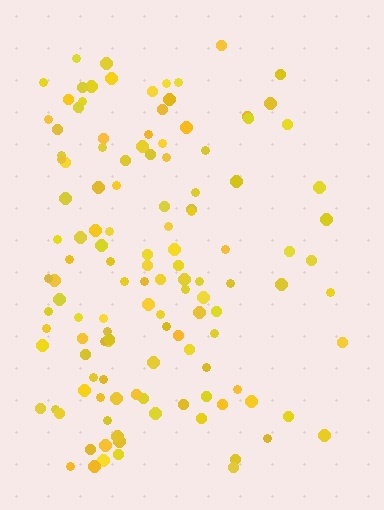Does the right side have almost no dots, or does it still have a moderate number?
Still a moderate number, just noticeably fewer than the left.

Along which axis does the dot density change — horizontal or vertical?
Horizontal.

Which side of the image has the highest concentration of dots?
The left.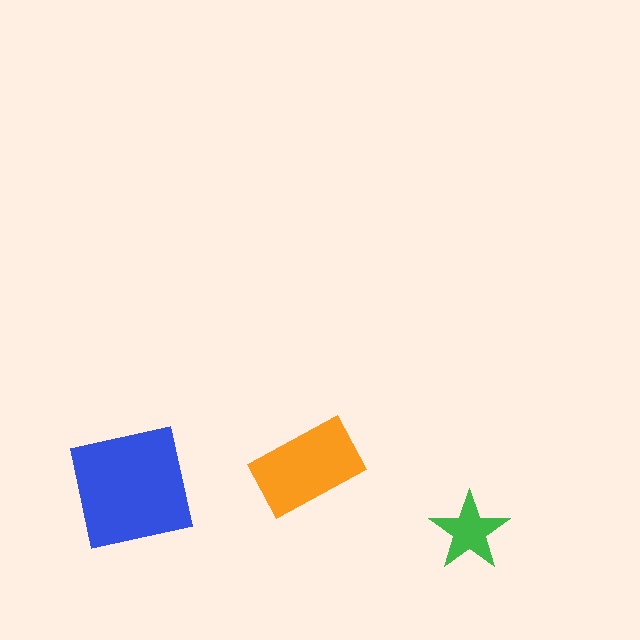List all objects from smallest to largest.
The green star, the orange rectangle, the blue square.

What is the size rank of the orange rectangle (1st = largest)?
2nd.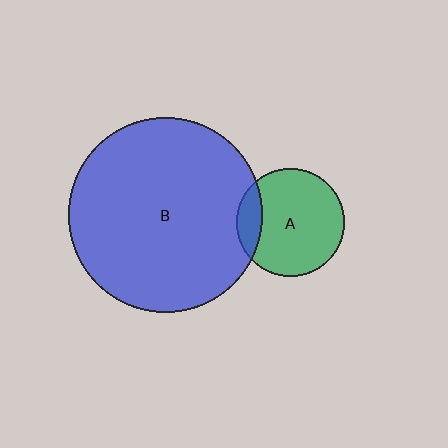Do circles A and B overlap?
Yes.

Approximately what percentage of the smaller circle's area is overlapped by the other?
Approximately 15%.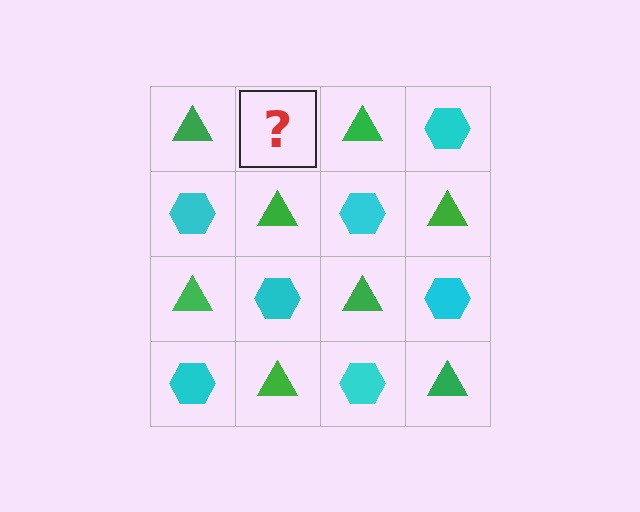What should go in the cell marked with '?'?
The missing cell should contain a cyan hexagon.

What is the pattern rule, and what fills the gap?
The rule is that it alternates green triangle and cyan hexagon in a checkerboard pattern. The gap should be filled with a cyan hexagon.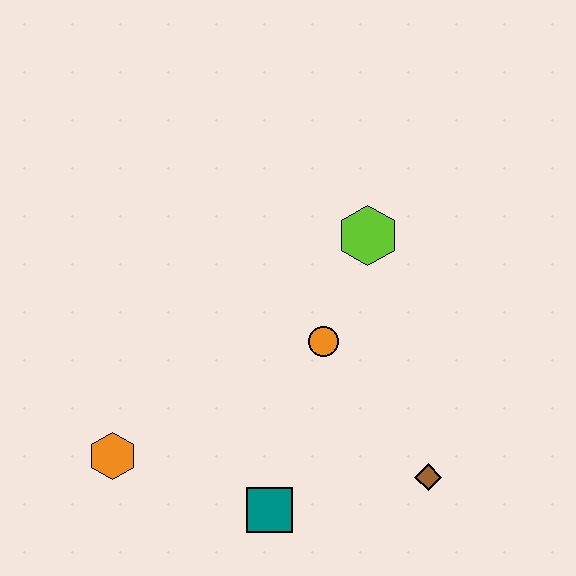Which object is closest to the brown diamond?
The teal square is closest to the brown diamond.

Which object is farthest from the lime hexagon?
The orange hexagon is farthest from the lime hexagon.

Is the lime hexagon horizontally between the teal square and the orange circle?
No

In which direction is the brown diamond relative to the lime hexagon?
The brown diamond is below the lime hexagon.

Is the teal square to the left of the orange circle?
Yes